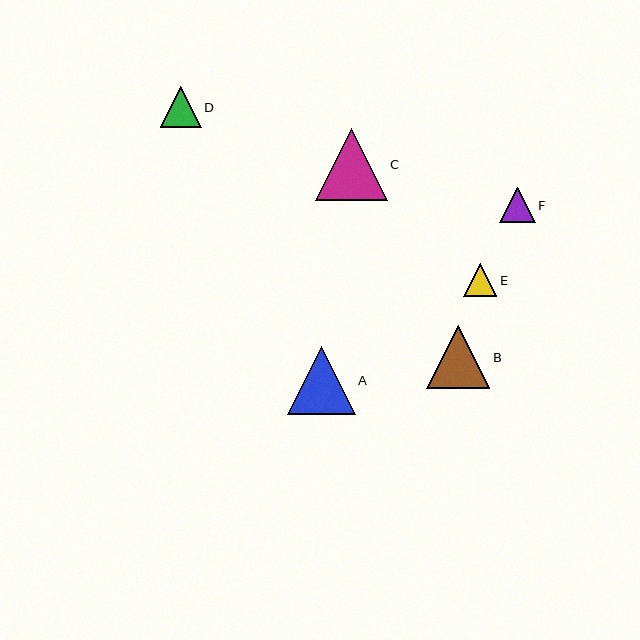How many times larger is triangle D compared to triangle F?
Triangle D is approximately 1.1 times the size of triangle F.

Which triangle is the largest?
Triangle C is the largest with a size of approximately 72 pixels.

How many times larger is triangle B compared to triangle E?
Triangle B is approximately 1.9 times the size of triangle E.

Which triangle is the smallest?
Triangle E is the smallest with a size of approximately 33 pixels.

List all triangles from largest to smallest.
From largest to smallest: C, A, B, D, F, E.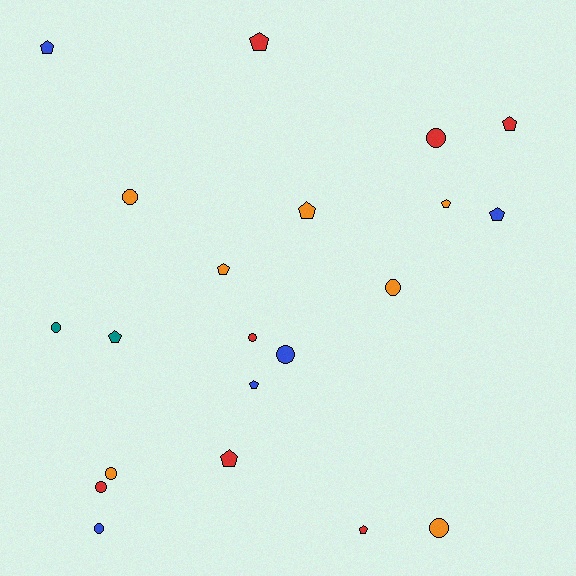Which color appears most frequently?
Red, with 7 objects.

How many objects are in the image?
There are 21 objects.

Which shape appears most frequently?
Pentagon, with 11 objects.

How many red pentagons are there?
There are 4 red pentagons.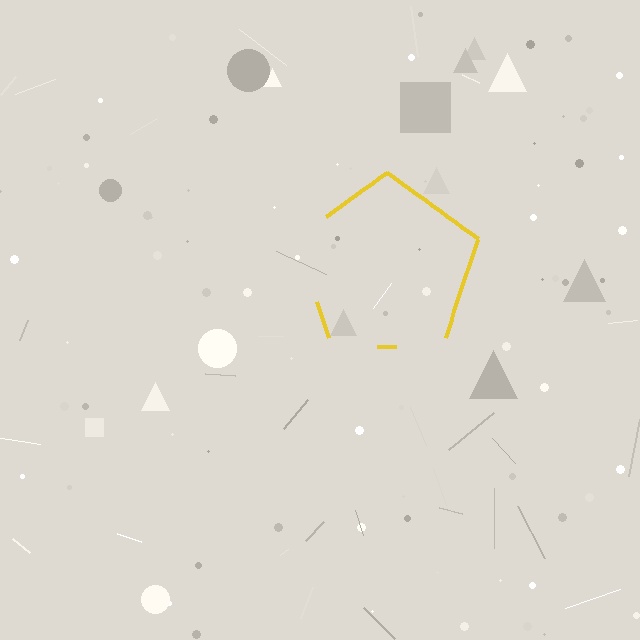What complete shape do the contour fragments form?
The contour fragments form a pentagon.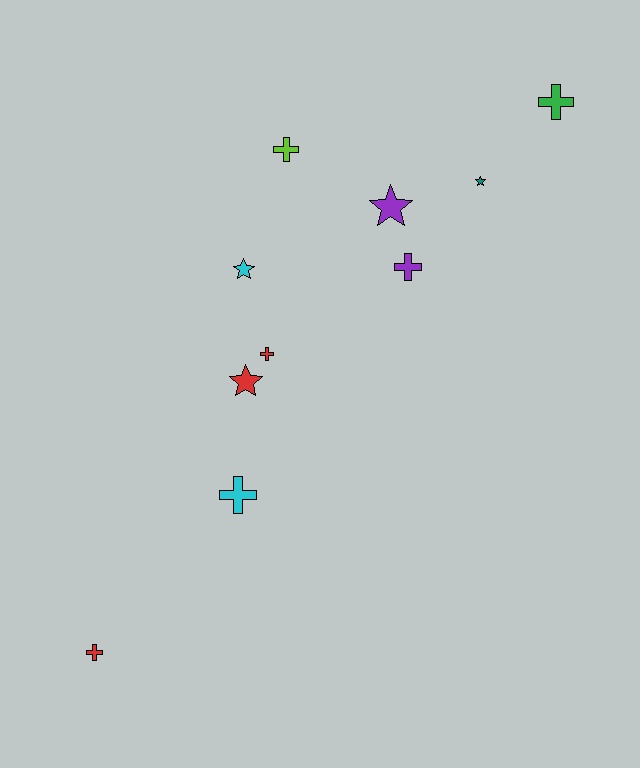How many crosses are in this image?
There are 6 crosses.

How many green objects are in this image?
There is 1 green object.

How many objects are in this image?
There are 10 objects.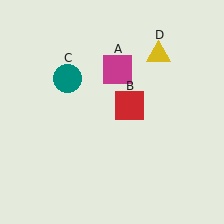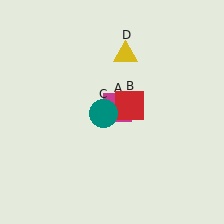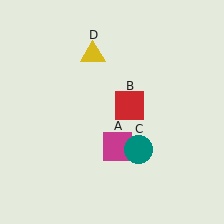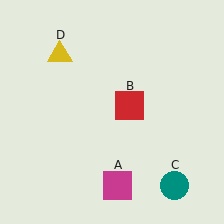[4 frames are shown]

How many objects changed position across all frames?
3 objects changed position: magenta square (object A), teal circle (object C), yellow triangle (object D).